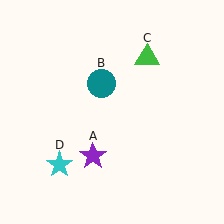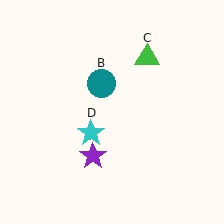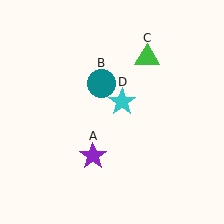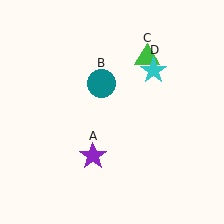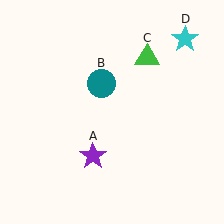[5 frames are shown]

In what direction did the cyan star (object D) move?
The cyan star (object D) moved up and to the right.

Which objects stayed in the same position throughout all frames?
Purple star (object A) and teal circle (object B) and green triangle (object C) remained stationary.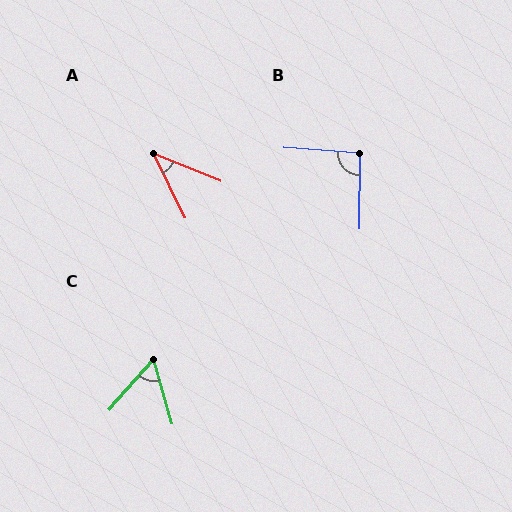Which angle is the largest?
B, at approximately 94 degrees.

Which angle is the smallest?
A, at approximately 42 degrees.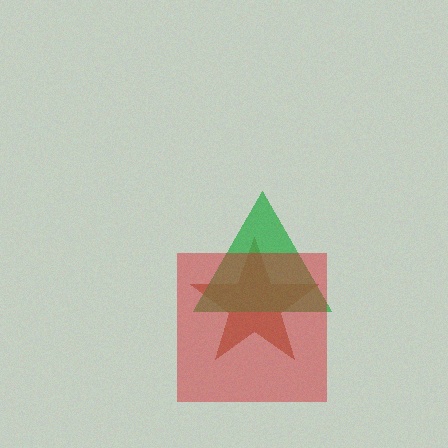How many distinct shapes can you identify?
There are 3 distinct shapes: a brown star, a green triangle, a red square.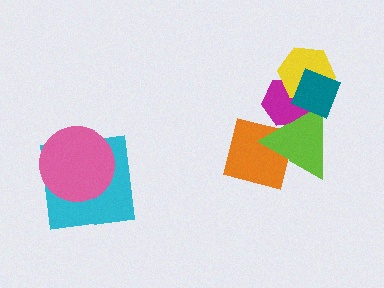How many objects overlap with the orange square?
1 object overlaps with the orange square.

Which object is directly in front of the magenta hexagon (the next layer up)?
The yellow hexagon is directly in front of the magenta hexagon.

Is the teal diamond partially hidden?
No, no other shape covers it.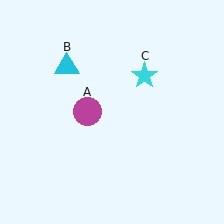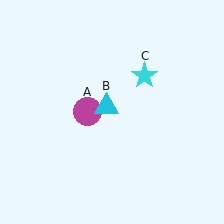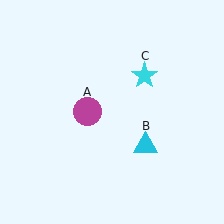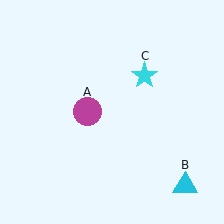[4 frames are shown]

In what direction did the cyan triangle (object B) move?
The cyan triangle (object B) moved down and to the right.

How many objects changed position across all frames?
1 object changed position: cyan triangle (object B).